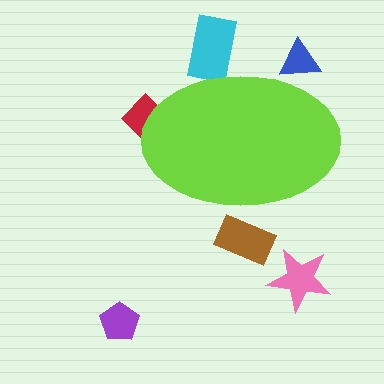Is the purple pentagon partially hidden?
No, the purple pentagon is fully visible.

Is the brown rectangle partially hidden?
Yes, the brown rectangle is partially hidden behind the lime ellipse.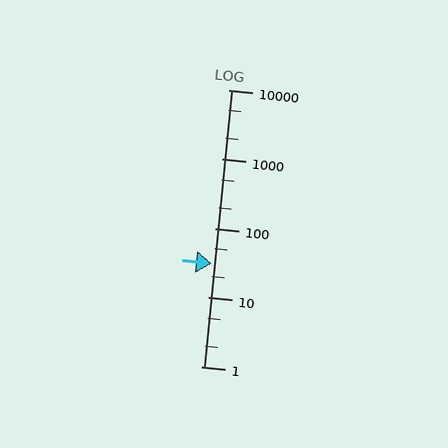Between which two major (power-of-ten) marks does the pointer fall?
The pointer is between 10 and 100.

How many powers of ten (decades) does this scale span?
The scale spans 4 decades, from 1 to 10000.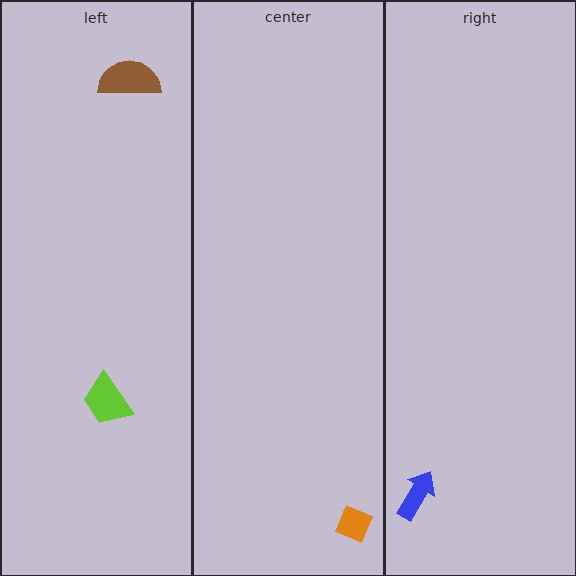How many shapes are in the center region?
1.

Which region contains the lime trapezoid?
The left region.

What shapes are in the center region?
The orange diamond.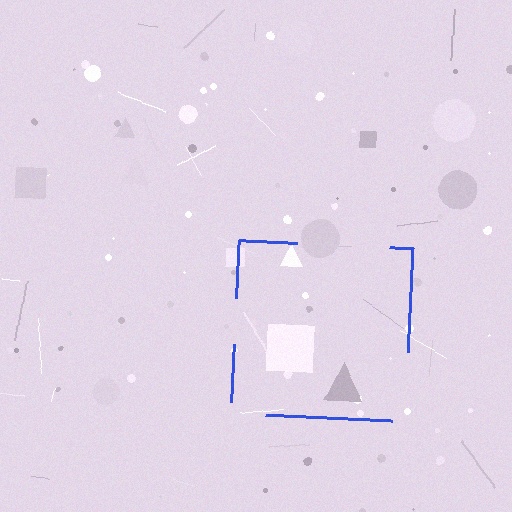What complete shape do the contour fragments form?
The contour fragments form a square.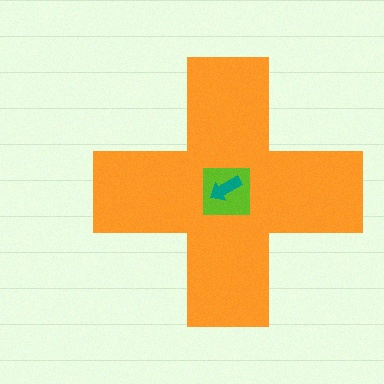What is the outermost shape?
The orange cross.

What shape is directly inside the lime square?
The teal arrow.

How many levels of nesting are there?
3.